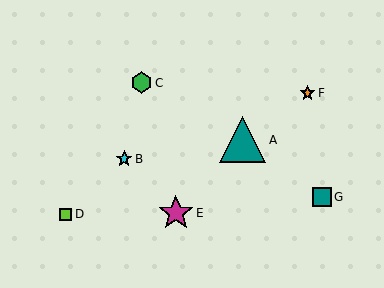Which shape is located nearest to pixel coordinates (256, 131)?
The teal triangle (labeled A) at (242, 140) is nearest to that location.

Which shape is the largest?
The teal triangle (labeled A) is the largest.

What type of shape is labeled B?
Shape B is a cyan star.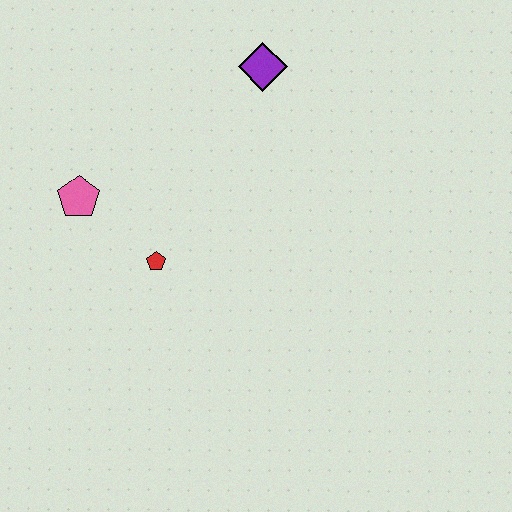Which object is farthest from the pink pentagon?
The purple diamond is farthest from the pink pentagon.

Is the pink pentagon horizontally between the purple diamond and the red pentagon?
No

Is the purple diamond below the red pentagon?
No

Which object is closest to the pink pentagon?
The red pentagon is closest to the pink pentagon.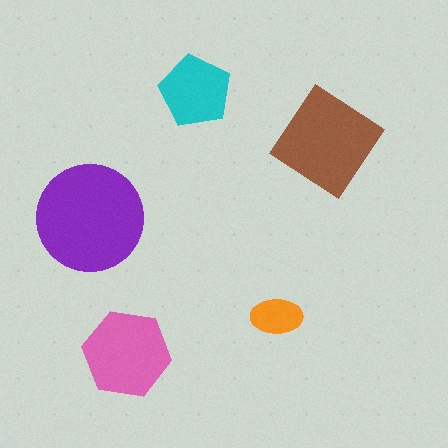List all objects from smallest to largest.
The orange ellipse, the cyan pentagon, the pink hexagon, the brown diamond, the purple circle.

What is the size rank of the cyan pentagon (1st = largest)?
4th.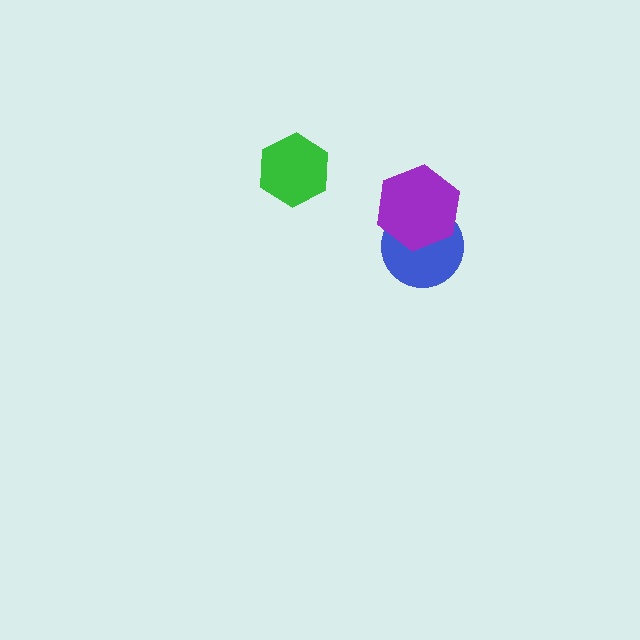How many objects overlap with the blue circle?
1 object overlaps with the blue circle.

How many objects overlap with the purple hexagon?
1 object overlaps with the purple hexagon.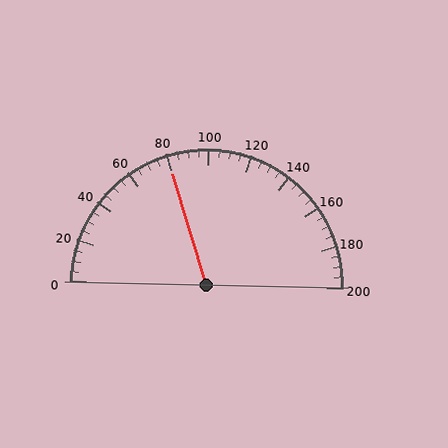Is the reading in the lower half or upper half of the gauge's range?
The reading is in the lower half of the range (0 to 200).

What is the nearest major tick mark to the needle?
The nearest major tick mark is 80.